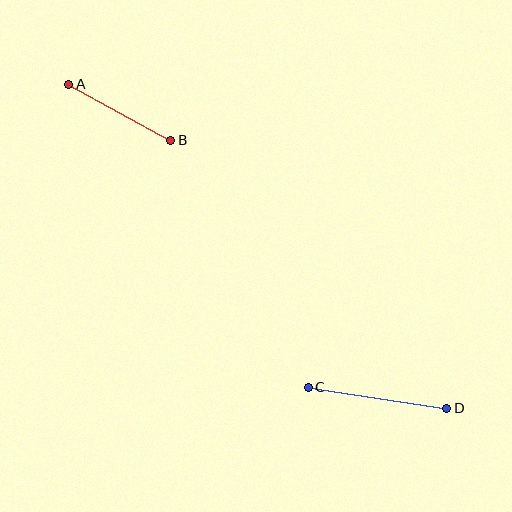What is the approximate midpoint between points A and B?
The midpoint is at approximately (120, 112) pixels.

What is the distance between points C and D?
The distance is approximately 140 pixels.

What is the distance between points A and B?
The distance is approximately 116 pixels.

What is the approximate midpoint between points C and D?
The midpoint is at approximately (378, 398) pixels.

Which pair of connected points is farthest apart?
Points C and D are farthest apart.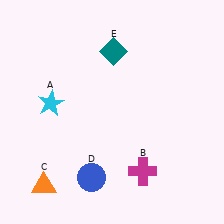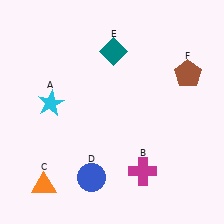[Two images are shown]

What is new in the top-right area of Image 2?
A brown pentagon (F) was added in the top-right area of Image 2.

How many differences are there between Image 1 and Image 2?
There is 1 difference between the two images.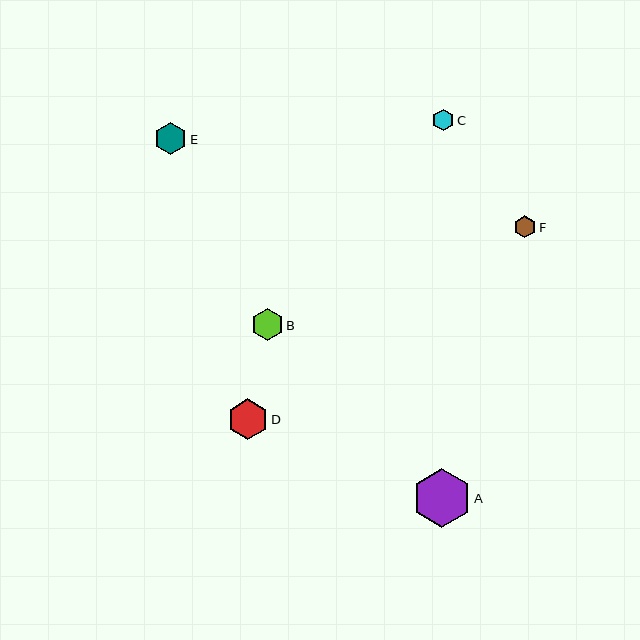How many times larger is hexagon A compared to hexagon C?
Hexagon A is approximately 2.7 times the size of hexagon C.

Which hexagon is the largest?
Hexagon A is the largest with a size of approximately 59 pixels.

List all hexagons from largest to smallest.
From largest to smallest: A, D, E, B, F, C.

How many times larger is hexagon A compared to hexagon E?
Hexagon A is approximately 1.8 times the size of hexagon E.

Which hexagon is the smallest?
Hexagon C is the smallest with a size of approximately 22 pixels.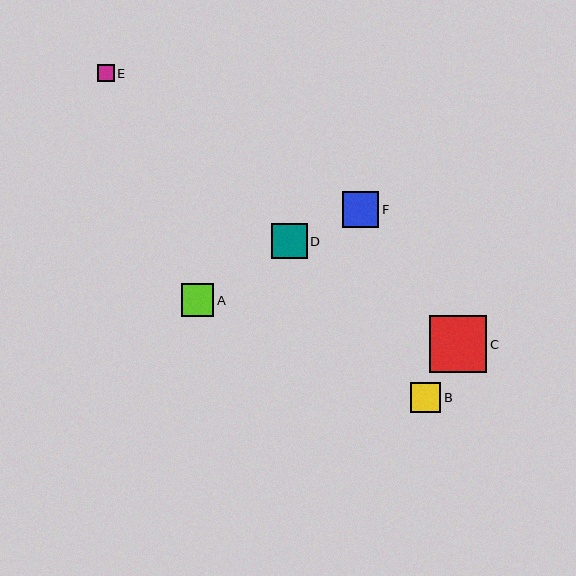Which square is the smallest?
Square E is the smallest with a size of approximately 17 pixels.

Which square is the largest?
Square C is the largest with a size of approximately 57 pixels.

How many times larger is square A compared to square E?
Square A is approximately 1.9 times the size of square E.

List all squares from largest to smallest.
From largest to smallest: C, F, D, A, B, E.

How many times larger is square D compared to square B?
Square D is approximately 1.2 times the size of square B.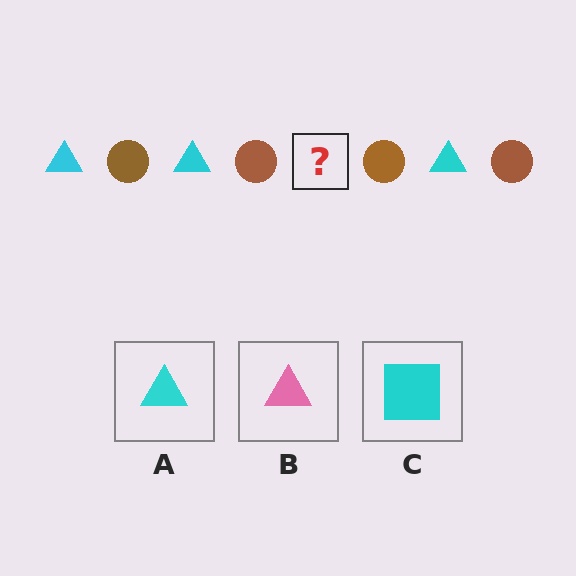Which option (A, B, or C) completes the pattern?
A.